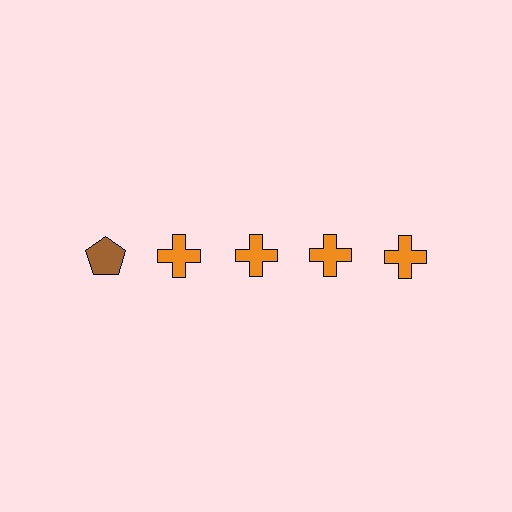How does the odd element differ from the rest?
It differs in both color (brown instead of orange) and shape (pentagon instead of cross).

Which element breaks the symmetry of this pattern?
The brown pentagon in the top row, leftmost column breaks the symmetry. All other shapes are orange crosses.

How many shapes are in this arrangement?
There are 5 shapes arranged in a grid pattern.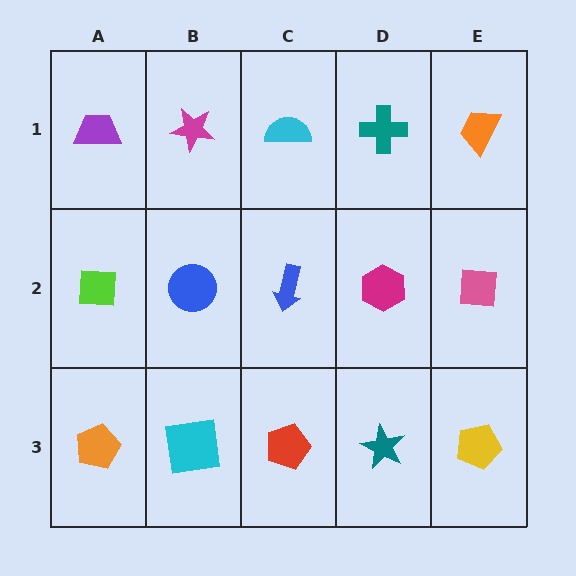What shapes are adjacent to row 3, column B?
A blue circle (row 2, column B), an orange pentagon (row 3, column A), a red pentagon (row 3, column C).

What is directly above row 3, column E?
A pink square.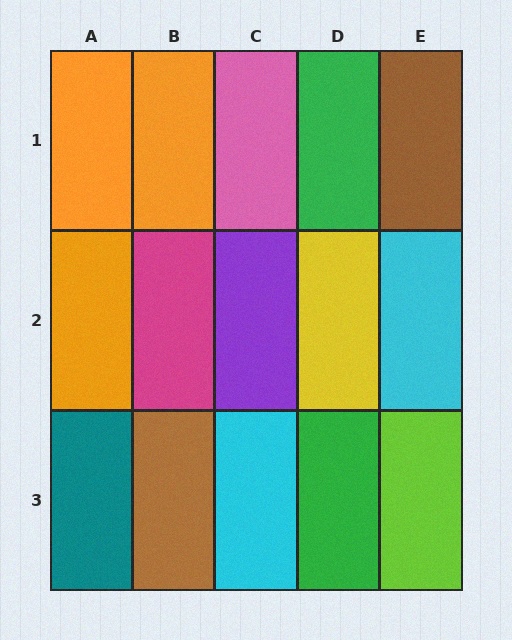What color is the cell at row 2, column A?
Orange.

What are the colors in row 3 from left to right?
Teal, brown, cyan, green, lime.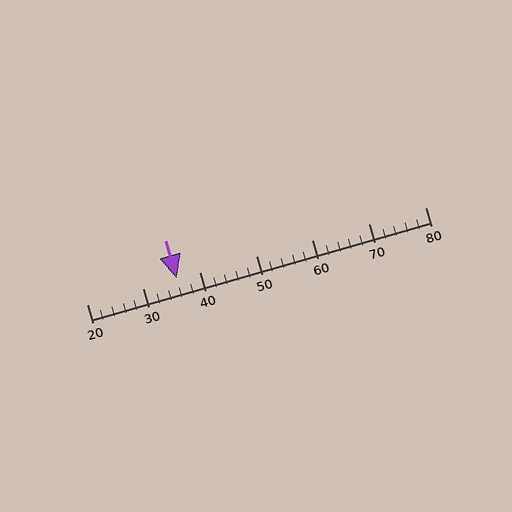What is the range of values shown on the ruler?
The ruler shows values from 20 to 80.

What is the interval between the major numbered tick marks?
The major tick marks are spaced 10 units apart.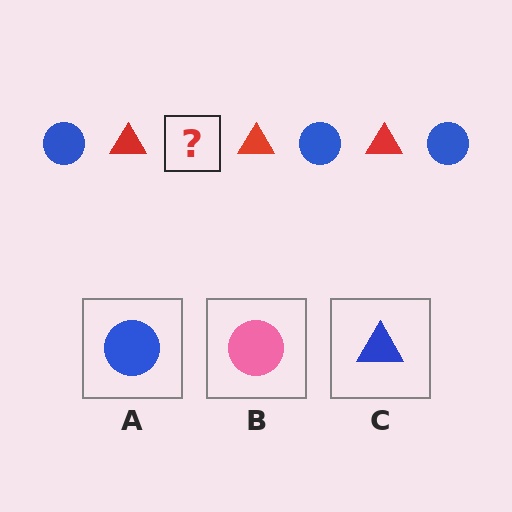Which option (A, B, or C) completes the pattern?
A.